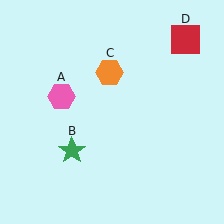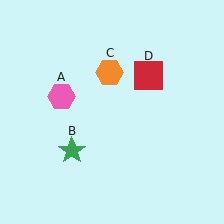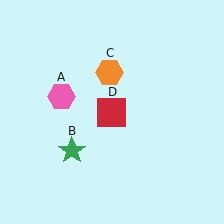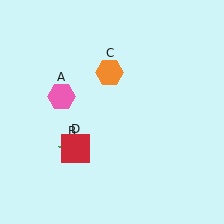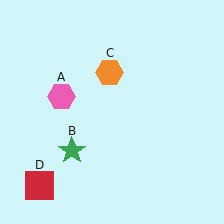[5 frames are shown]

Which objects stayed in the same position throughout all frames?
Pink hexagon (object A) and green star (object B) and orange hexagon (object C) remained stationary.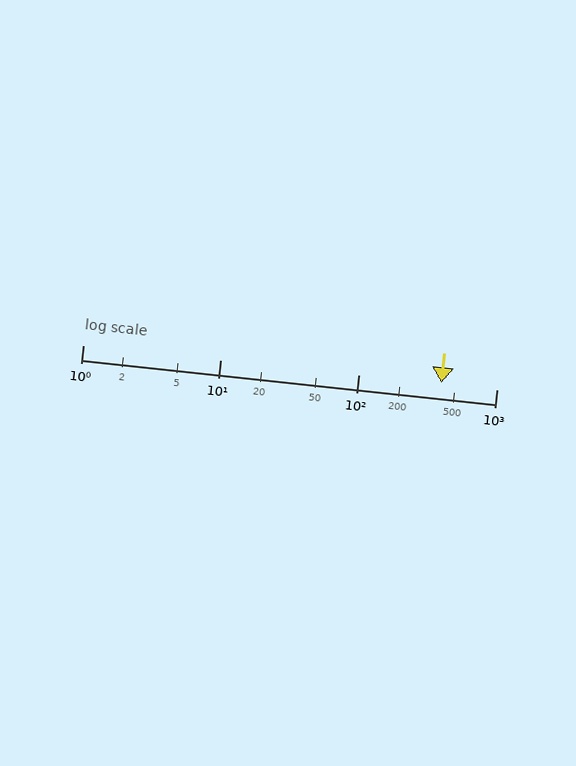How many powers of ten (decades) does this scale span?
The scale spans 3 decades, from 1 to 1000.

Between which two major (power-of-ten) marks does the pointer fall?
The pointer is between 100 and 1000.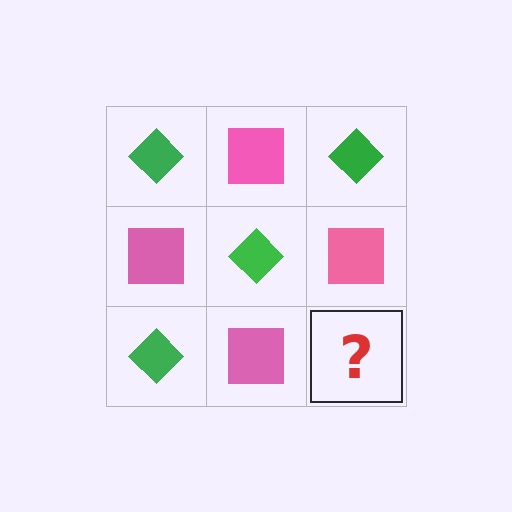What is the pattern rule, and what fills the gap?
The rule is that it alternates green diamond and pink square in a checkerboard pattern. The gap should be filled with a green diamond.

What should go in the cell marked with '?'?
The missing cell should contain a green diamond.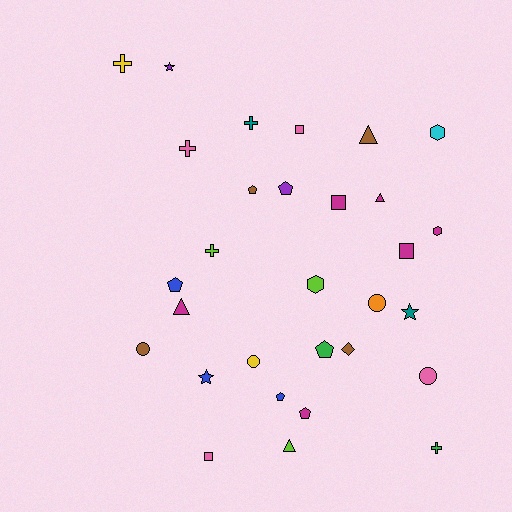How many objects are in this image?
There are 30 objects.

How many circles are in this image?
There are 4 circles.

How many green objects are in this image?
There are 2 green objects.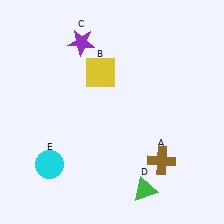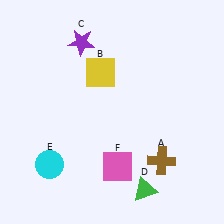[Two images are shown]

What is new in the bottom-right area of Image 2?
A pink square (F) was added in the bottom-right area of Image 2.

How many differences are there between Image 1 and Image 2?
There is 1 difference between the two images.